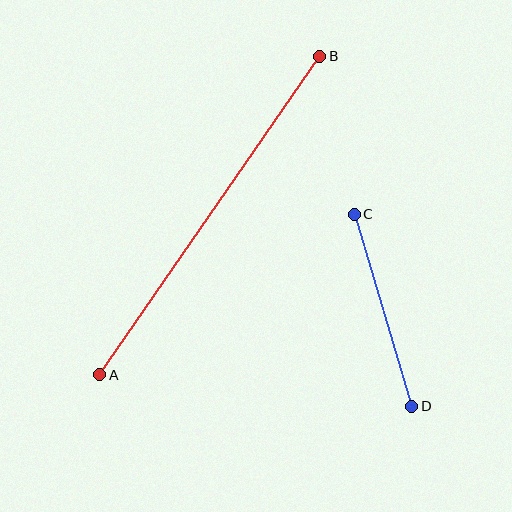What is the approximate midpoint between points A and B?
The midpoint is at approximately (210, 216) pixels.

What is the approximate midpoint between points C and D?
The midpoint is at approximately (383, 310) pixels.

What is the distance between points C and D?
The distance is approximately 200 pixels.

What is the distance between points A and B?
The distance is approximately 387 pixels.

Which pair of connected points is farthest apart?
Points A and B are farthest apart.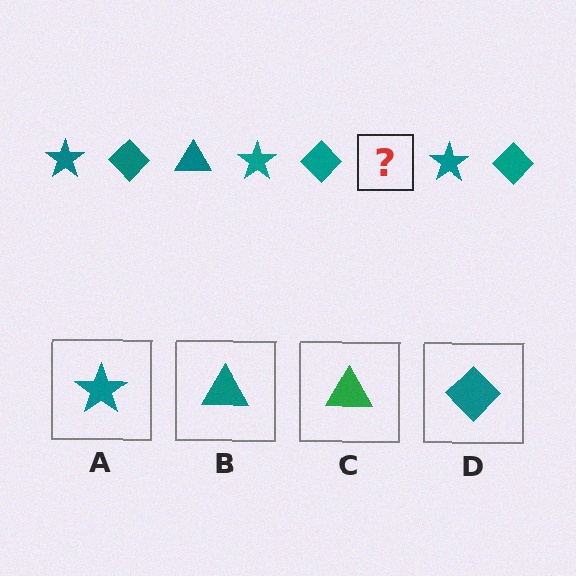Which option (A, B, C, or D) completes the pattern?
B.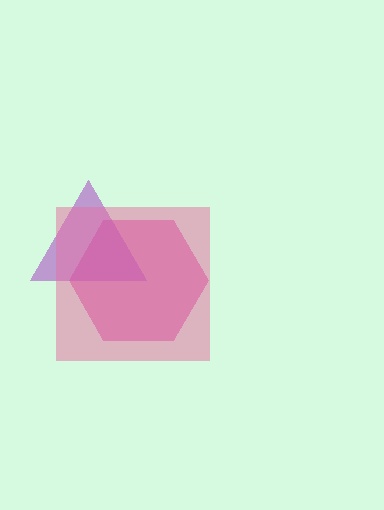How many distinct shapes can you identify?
There are 3 distinct shapes: a magenta hexagon, a purple triangle, a pink square.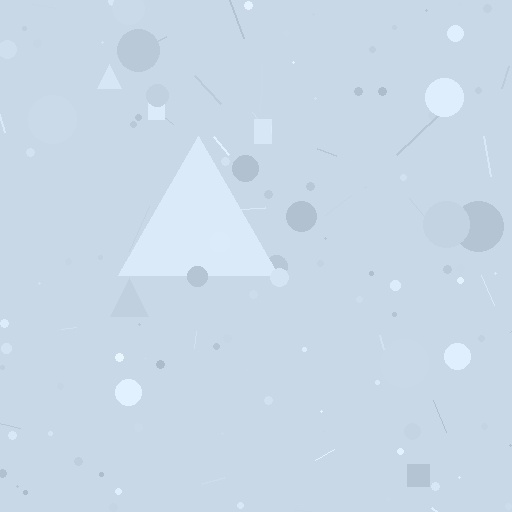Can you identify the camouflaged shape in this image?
The camouflaged shape is a triangle.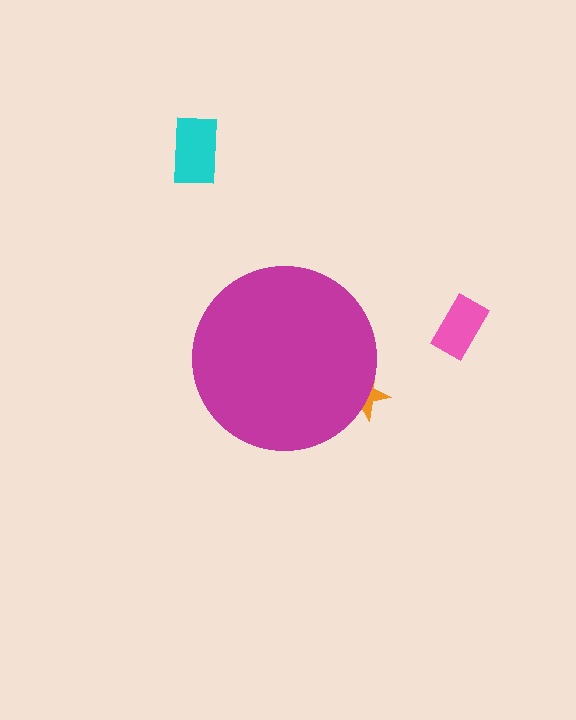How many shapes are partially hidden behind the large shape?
1 shape is partially hidden.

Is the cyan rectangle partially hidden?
No, the cyan rectangle is fully visible.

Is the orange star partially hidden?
Yes, the orange star is partially hidden behind the magenta circle.